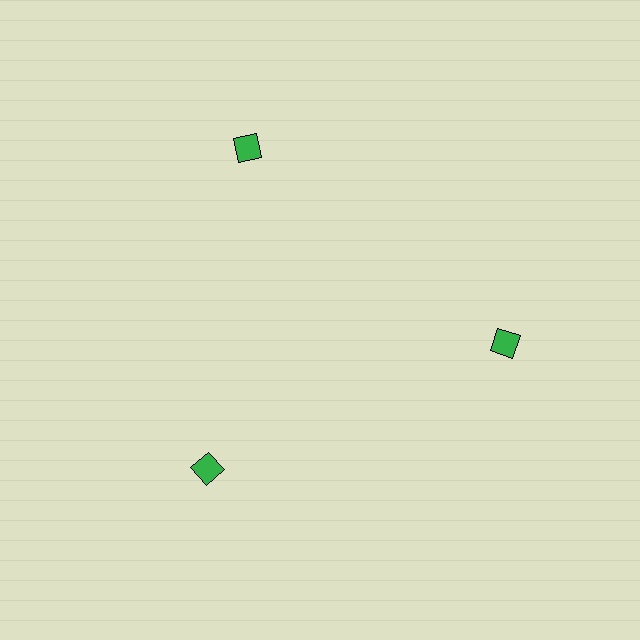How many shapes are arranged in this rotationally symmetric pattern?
There are 3 shapes, arranged in 3 groups of 1.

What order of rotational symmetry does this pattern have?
This pattern has 3-fold rotational symmetry.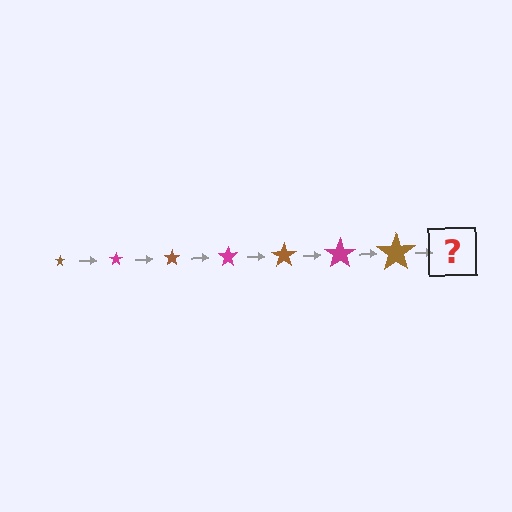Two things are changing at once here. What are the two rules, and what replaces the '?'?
The two rules are that the star grows larger each step and the color cycles through brown and magenta. The '?' should be a magenta star, larger than the previous one.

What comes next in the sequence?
The next element should be a magenta star, larger than the previous one.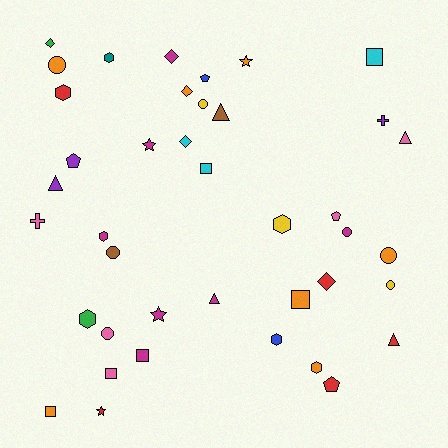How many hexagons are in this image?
There are 7 hexagons.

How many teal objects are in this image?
There is 1 teal object.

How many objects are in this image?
There are 40 objects.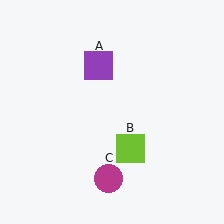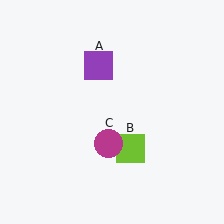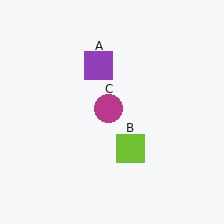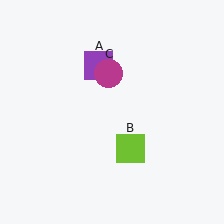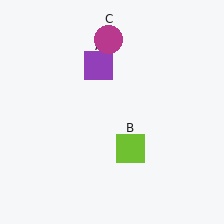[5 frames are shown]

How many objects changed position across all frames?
1 object changed position: magenta circle (object C).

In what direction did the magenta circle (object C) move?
The magenta circle (object C) moved up.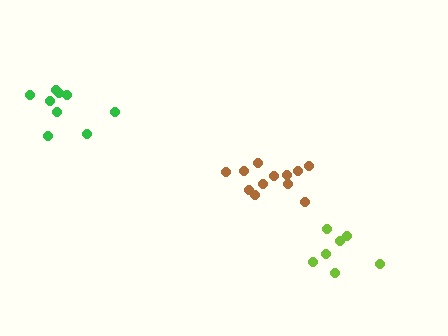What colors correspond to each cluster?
The clusters are colored: green, brown, lime.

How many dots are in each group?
Group 1: 9 dots, Group 2: 12 dots, Group 3: 7 dots (28 total).